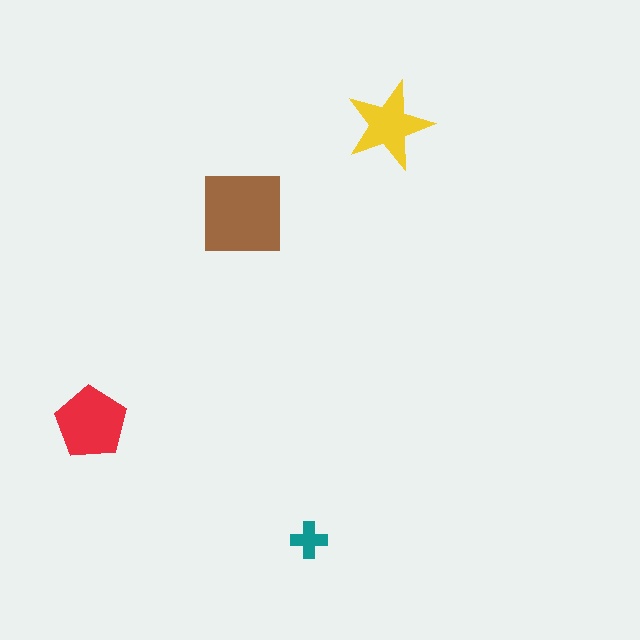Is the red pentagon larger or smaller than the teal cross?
Larger.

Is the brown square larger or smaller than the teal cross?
Larger.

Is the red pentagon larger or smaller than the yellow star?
Larger.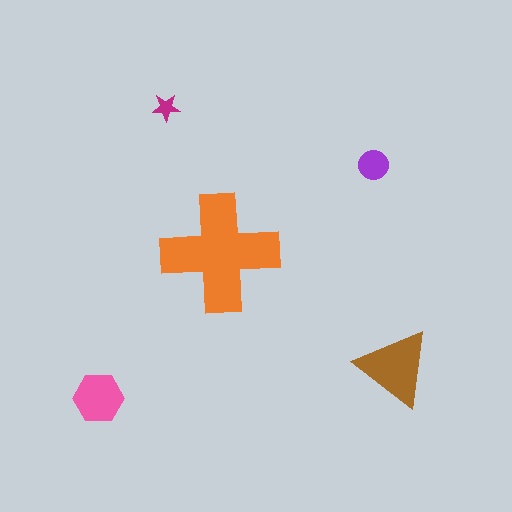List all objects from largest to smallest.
The orange cross, the brown triangle, the pink hexagon, the purple circle, the magenta star.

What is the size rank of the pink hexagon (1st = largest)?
3rd.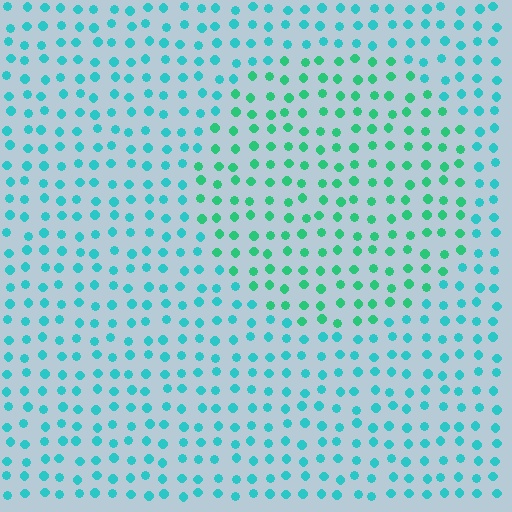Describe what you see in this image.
The image is filled with small cyan elements in a uniform arrangement. A circle-shaped region is visible where the elements are tinted to a slightly different hue, forming a subtle color boundary.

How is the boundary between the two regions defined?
The boundary is defined purely by a slight shift in hue (about 29 degrees). Spacing, size, and orientation are identical on both sides.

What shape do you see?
I see a circle.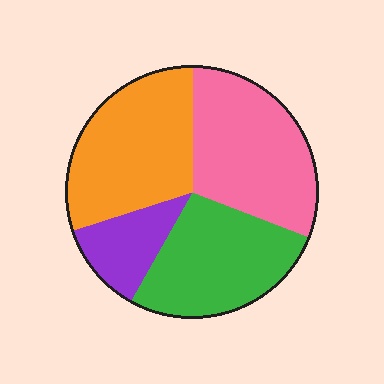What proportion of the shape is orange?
Orange takes up about one third (1/3) of the shape.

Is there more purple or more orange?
Orange.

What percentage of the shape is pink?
Pink takes up about one third (1/3) of the shape.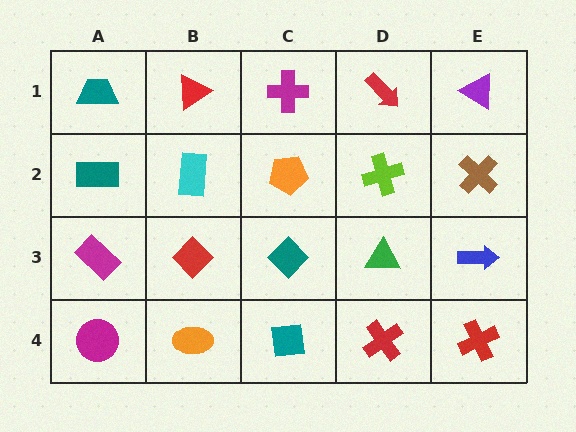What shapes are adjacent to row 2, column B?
A red triangle (row 1, column B), a red diamond (row 3, column B), a teal rectangle (row 2, column A), an orange pentagon (row 2, column C).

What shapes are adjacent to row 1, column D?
A lime cross (row 2, column D), a magenta cross (row 1, column C), a purple triangle (row 1, column E).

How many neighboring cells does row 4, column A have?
2.